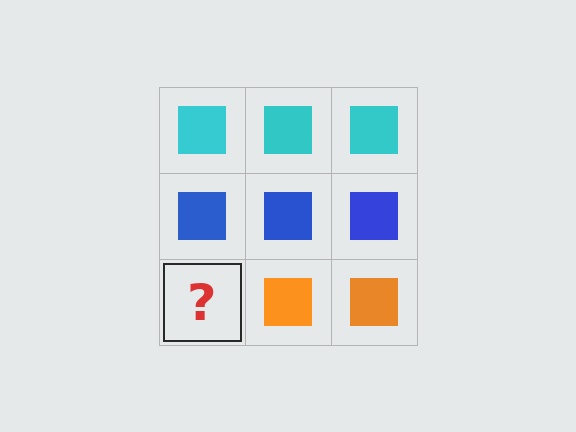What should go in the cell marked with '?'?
The missing cell should contain an orange square.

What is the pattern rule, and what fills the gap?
The rule is that each row has a consistent color. The gap should be filled with an orange square.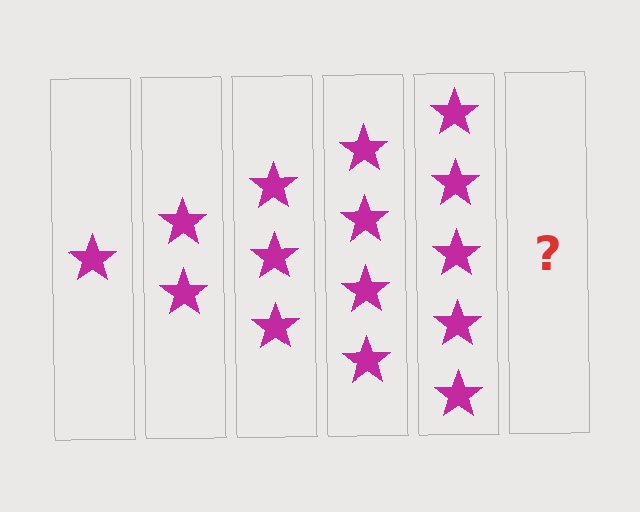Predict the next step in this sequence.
The next step is 6 stars.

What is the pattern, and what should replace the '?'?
The pattern is that each step adds one more star. The '?' should be 6 stars.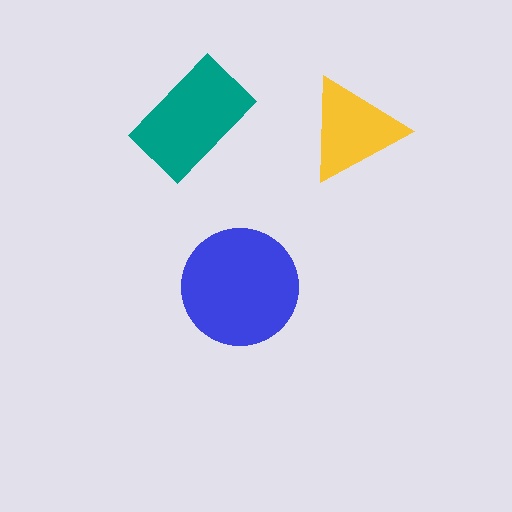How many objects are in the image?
There are 3 objects in the image.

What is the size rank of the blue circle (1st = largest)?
1st.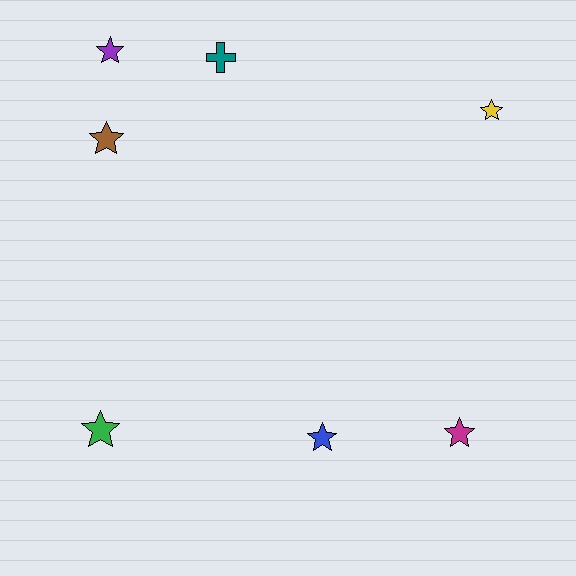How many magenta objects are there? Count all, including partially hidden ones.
There is 1 magenta object.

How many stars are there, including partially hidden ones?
There are 6 stars.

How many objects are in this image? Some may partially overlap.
There are 7 objects.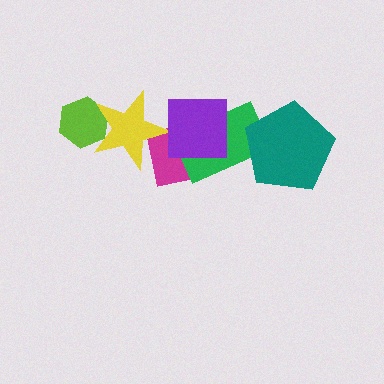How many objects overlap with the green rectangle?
3 objects overlap with the green rectangle.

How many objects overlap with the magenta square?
3 objects overlap with the magenta square.